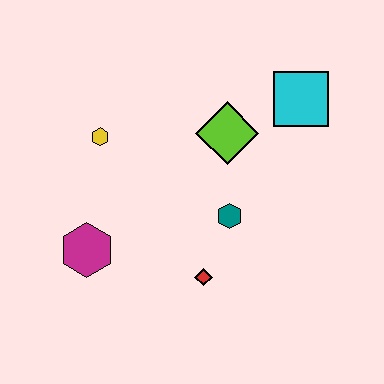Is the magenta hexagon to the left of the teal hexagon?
Yes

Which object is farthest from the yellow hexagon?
The cyan square is farthest from the yellow hexagon.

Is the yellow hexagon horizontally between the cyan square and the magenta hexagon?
Yes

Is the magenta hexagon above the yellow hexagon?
No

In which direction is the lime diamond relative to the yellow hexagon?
The lime diamond is to the right of the yellow hexagon.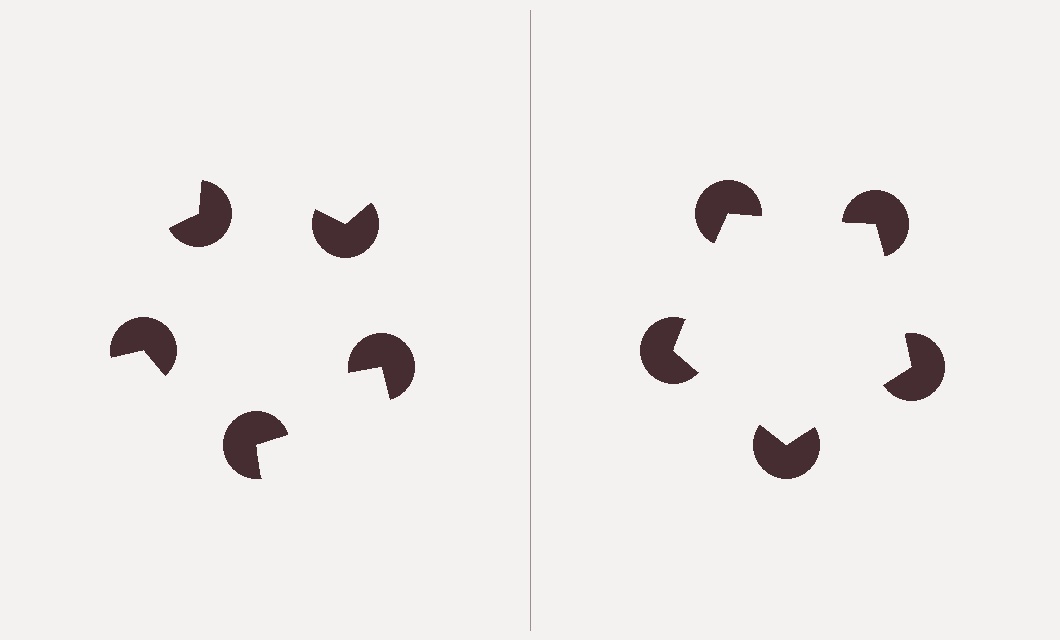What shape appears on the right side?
An illusory pentagon.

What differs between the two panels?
The pac-man discs are positioned identically on both sides; only the wedge orientations differ. On the right they align to a pentagon; on the left they are misaligned.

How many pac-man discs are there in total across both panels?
10 — 5 on each side.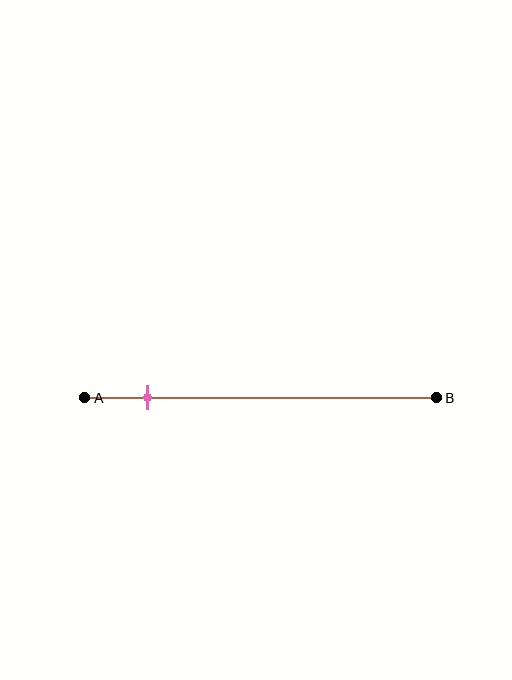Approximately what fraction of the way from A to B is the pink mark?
The pink mark is approximately 20% of the way from A to B.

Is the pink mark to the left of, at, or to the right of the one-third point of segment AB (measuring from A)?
The pink mark is to the left of the one-third point of segment AB.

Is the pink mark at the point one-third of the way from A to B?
No, the mark is at about 20% from A, not at the 33% one-third point.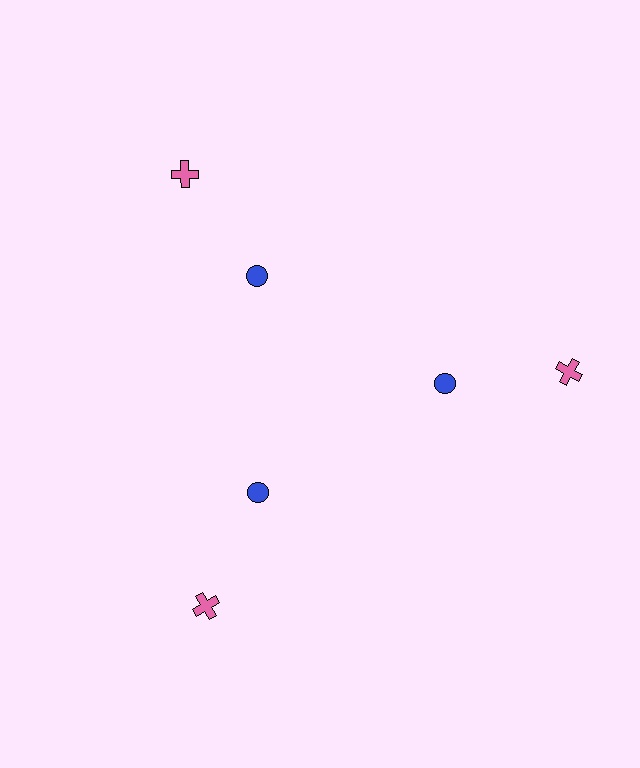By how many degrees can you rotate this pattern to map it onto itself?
The pattern maps onto itself every 120 degrees of rotation.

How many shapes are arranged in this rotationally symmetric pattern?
There are 6 shapes, arranged in 3 groups of 2.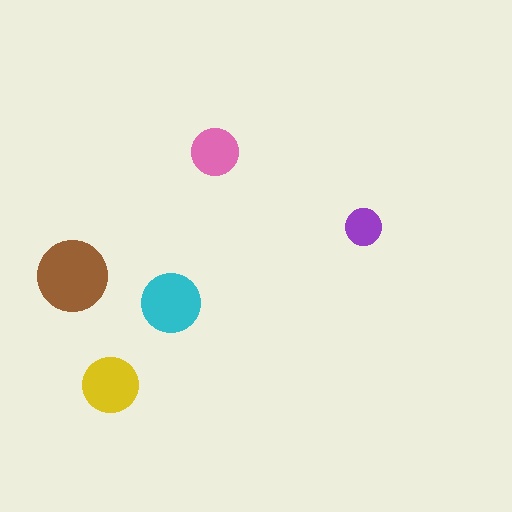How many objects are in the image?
There are 5 objects in the image.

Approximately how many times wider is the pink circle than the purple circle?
About 1.5 times wider.